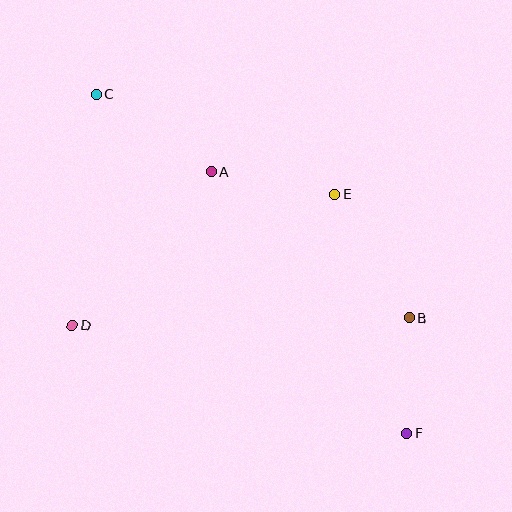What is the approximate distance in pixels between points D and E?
The distance between D and E is approximately 294 pixels.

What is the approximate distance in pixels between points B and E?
The distance between B and E is approximately 144 pixels.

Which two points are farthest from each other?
Points C and F are farthest from each other.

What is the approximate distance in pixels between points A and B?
The distance between A and B is approximately 246 pixels.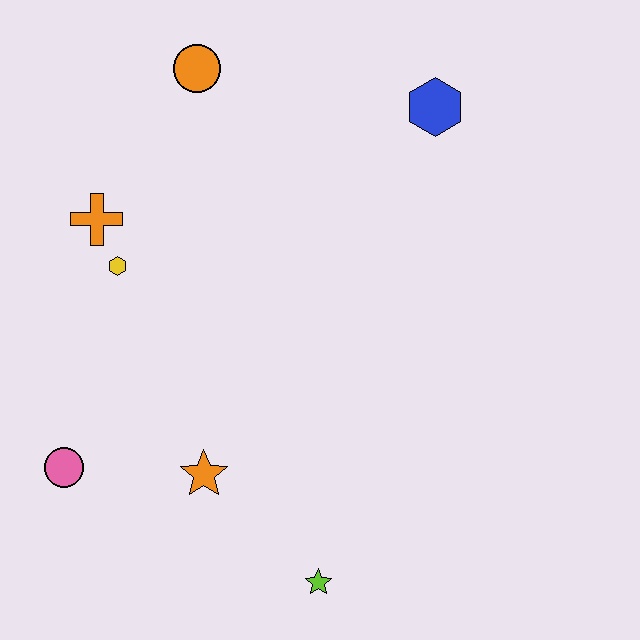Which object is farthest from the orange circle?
The lime star is farthest from the orange circle.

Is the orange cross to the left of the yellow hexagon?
Yes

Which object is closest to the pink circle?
The orange star is closest to the pink circle.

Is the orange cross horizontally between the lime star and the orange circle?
No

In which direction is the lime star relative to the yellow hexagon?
The lime star is below the yellow hexagon.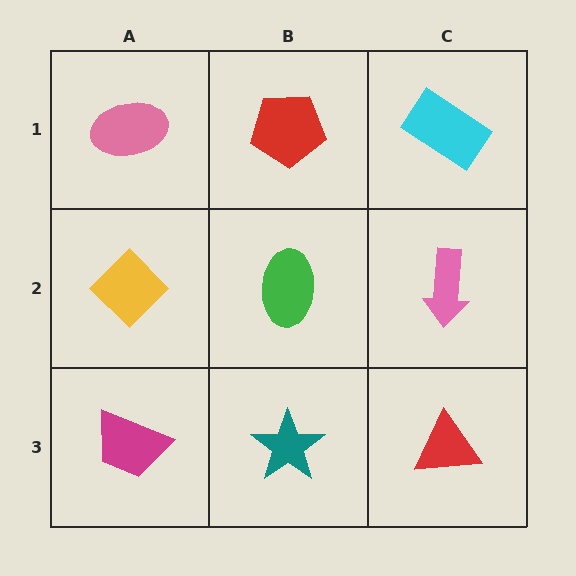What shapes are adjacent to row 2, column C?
A cyan rectangle (row 1, column C), a red triangle (row 3, column C), a green ellipse (row 2, column B).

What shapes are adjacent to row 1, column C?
A pink arrow (row 2, column C), a red pentagon (row 1, column B).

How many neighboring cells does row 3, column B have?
3.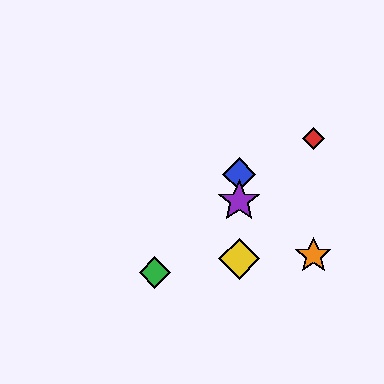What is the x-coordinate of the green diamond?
The green diamond is at x≈155.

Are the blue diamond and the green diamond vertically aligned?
No, the blue diamond is at x≈239 and the green diamond is at x≈155.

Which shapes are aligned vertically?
The blue diamond, the yellow diamond, the purple star are aligned vertically.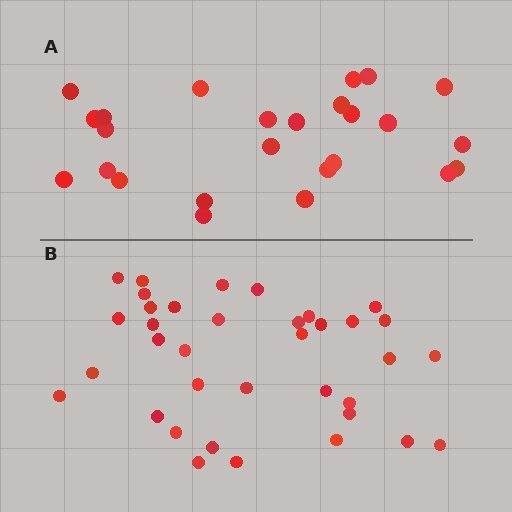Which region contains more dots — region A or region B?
Region B (the bottom region) has more dots.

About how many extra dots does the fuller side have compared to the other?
Region B has roughly 12 or so more dots than region A.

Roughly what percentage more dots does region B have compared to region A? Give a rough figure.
About 45% more.